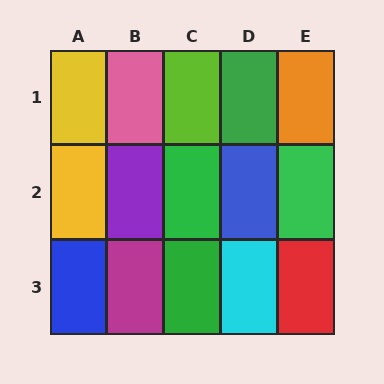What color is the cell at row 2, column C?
Green.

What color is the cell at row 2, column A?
Yellow.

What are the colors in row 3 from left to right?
Blue, magenta, green, cyan, red.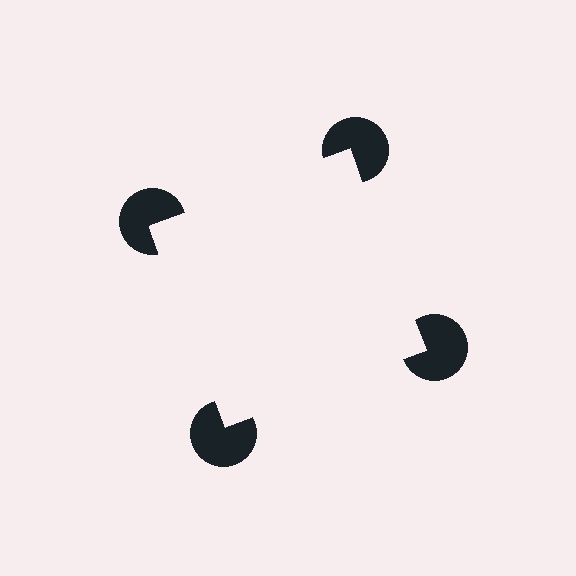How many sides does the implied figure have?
4 sides.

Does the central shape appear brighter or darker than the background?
It typically appears slightly brighter than the background, even though no actual brightness change is drawn.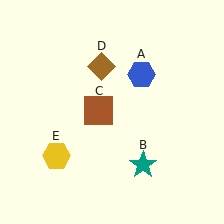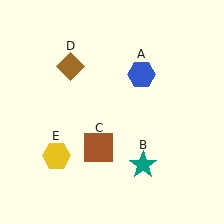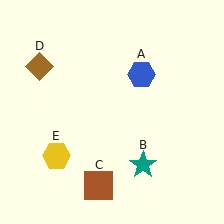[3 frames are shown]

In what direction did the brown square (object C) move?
The brown square (object C) moved down.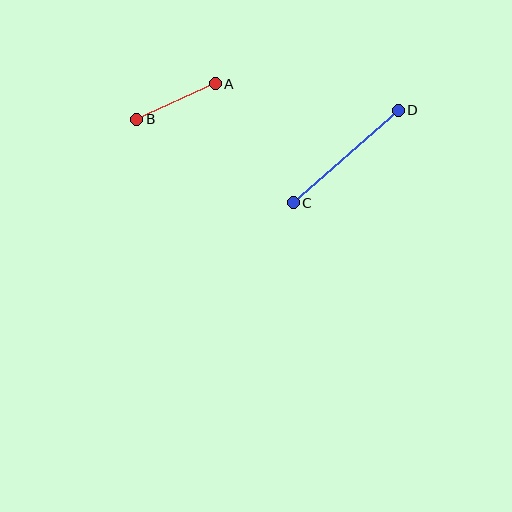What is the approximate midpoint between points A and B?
The midpoint is at approximately (176, 101) pixels.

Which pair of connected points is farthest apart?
Points C and D are farthest apart.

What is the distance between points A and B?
The distance is approximately 86 pixels.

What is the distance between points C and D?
The distance is approximately 140 pixels.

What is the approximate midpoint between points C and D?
The midpoint is at approximately (346, 157) pixels.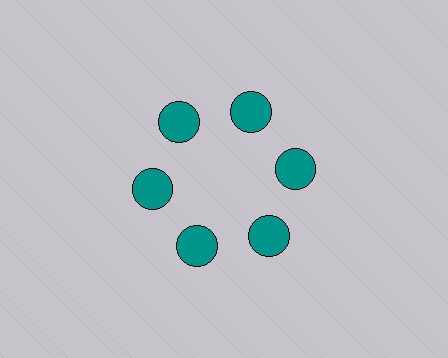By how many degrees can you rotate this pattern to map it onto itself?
The pattern maps onto itself every 60 degrees of rotation.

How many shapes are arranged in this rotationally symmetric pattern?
There are 6 shapes, arranged in 6 groups of 1.